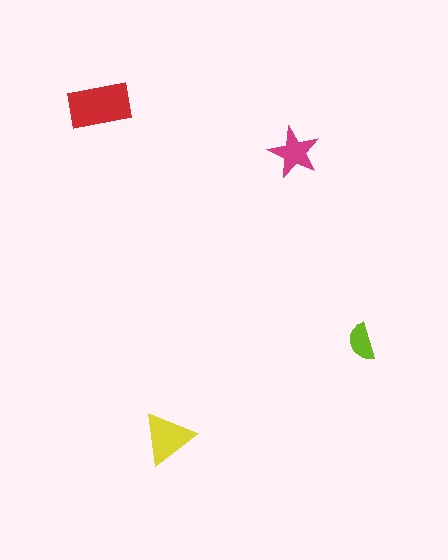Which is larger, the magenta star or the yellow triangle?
The yellow triangle.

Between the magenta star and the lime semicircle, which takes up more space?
The magenta star.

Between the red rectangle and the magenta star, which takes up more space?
The red rectangle.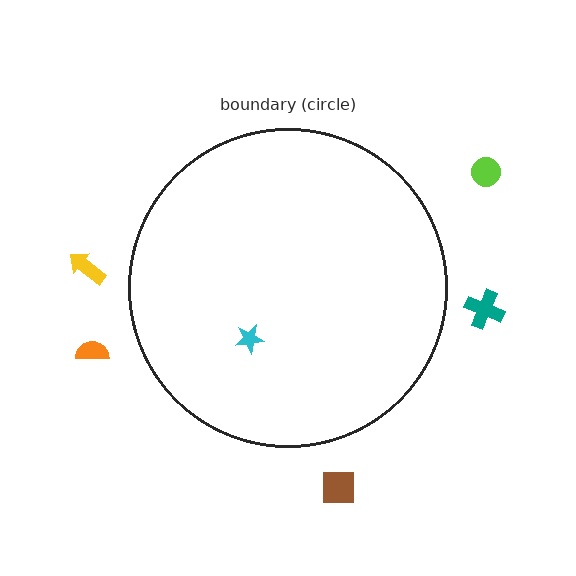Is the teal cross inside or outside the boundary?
Outside.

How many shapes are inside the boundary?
1 inside, 5 outside.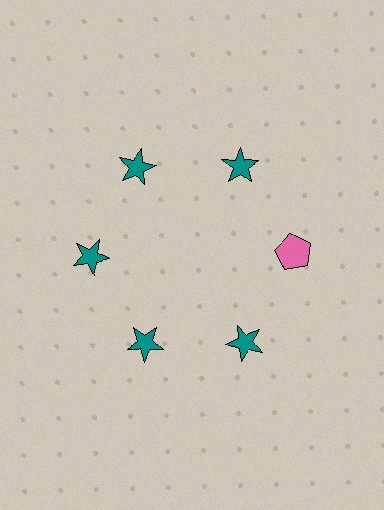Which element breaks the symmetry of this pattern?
The pink pentagon at roughly the 3 o'clock position breaks the symmetry. All other shapes are teal stars.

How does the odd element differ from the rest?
It differs in both color (pink instead of teal) and shape (pentagon instead of star).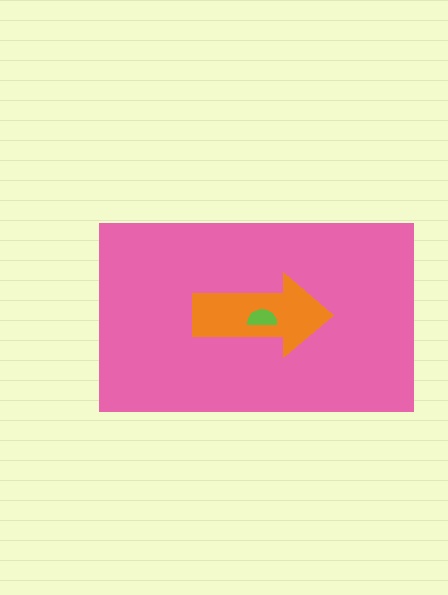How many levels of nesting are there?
3.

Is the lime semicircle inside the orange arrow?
Yes.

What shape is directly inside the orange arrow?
The lime semicircle.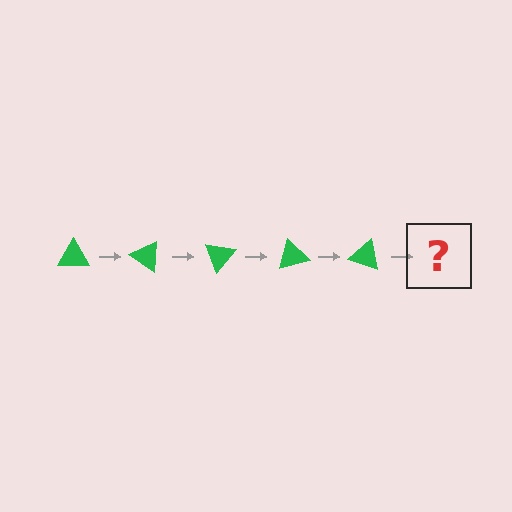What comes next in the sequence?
The next element should be a green triangle rotated 175 degrees.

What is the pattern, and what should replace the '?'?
The pattern is that the triangle rotates 35 degrees each step. The '?' should be a green triangle rotated 175 degrees.